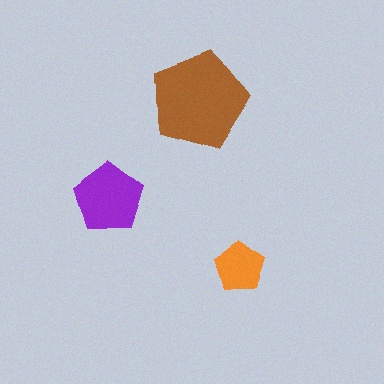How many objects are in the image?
There are 3 objects in the image.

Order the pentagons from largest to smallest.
the brown one, the purple one, the orange one.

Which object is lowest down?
The orange pentagon is bottommost.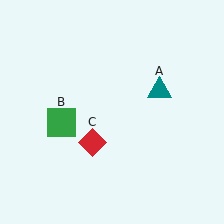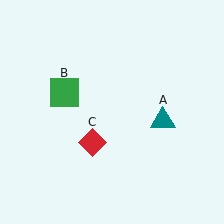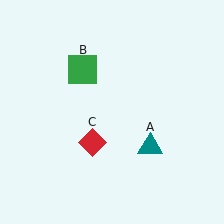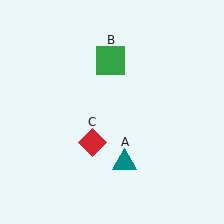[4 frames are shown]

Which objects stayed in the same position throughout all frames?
Red diamond (object C) remained stationary.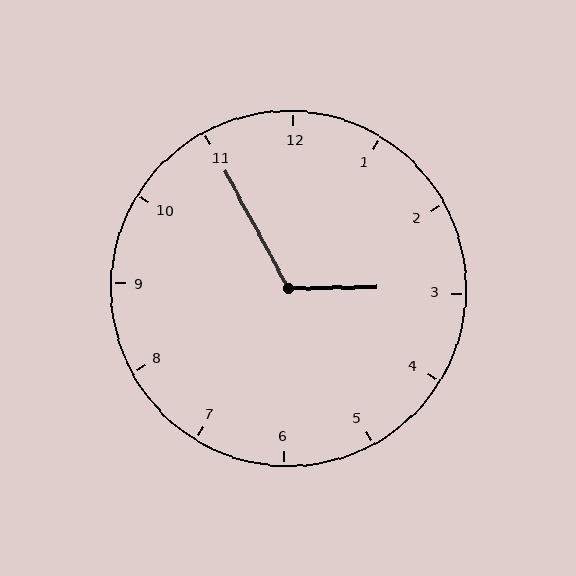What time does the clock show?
2:55.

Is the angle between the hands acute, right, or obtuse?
It is obtuse.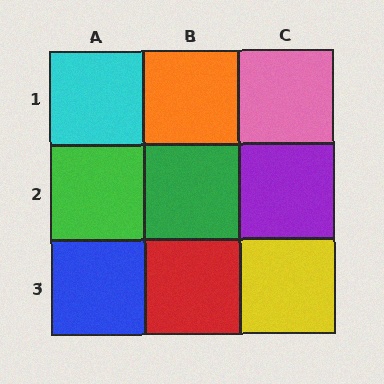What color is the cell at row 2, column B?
Green.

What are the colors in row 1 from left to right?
Cyan, orange, pink.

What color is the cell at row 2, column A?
Green.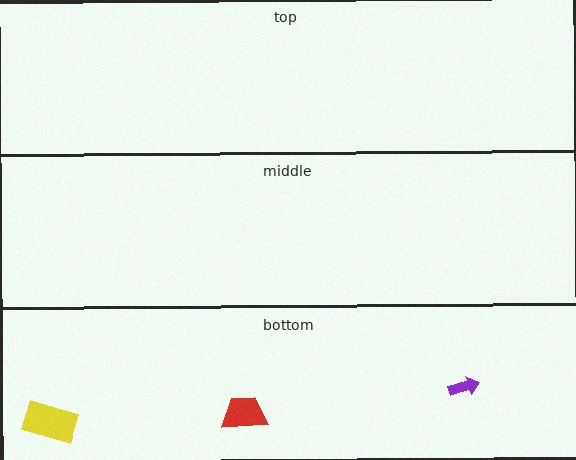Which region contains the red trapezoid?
The bottom region.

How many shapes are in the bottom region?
3.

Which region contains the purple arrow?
The bottom region.